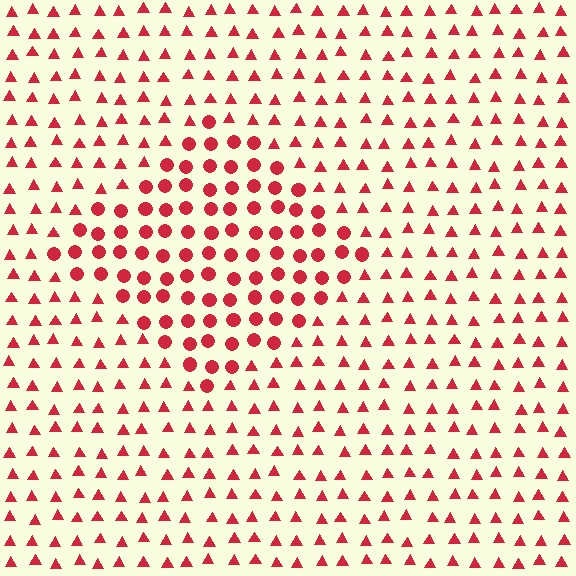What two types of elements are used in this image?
The image uses circles inside the diamond region and triangles outside it.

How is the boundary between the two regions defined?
The boundary is defined by a change in element shape: circles inside vs. triangles outside. All elements share the same color and spacing.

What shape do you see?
I see a diamond.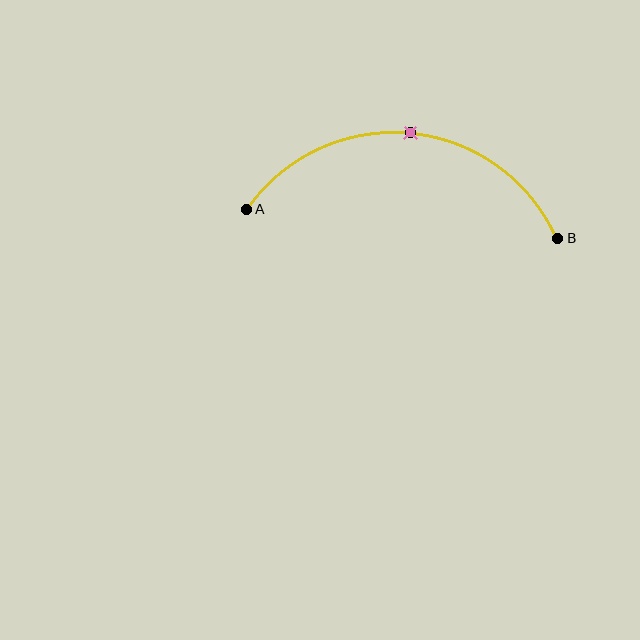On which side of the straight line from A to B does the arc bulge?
The arc bulges above the straight line connecting A and B.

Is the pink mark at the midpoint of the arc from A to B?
Yes. The pink mark lies on the arc at equal arc-length from both A and B — it is the arc midpoint.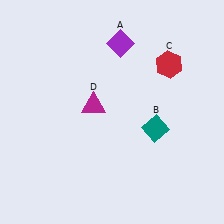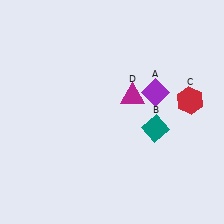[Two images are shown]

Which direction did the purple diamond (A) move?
The purple diamond (A) moved down.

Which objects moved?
The objects that moved are: the purple diamond (A), the red hexagon (C), the magenta triangle (D).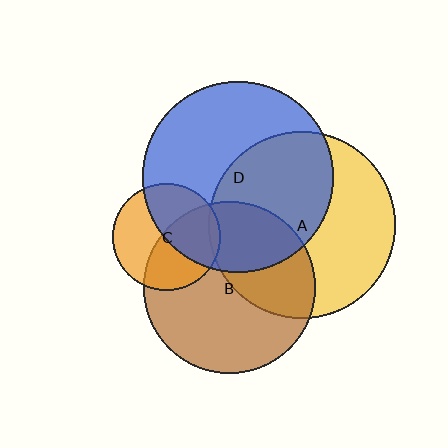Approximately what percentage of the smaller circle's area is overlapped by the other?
Approximately 50%.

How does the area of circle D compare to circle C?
Approximately 3.1 times.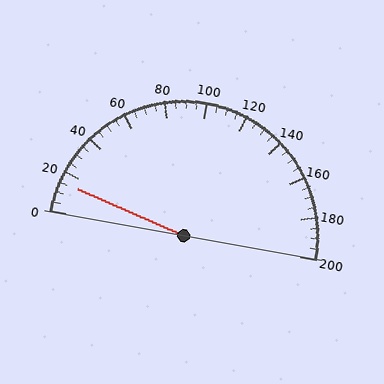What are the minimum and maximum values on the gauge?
The gauge ranges from 0 to 200.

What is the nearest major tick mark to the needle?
The nearest major tick mark is 20.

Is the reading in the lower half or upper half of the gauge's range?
The reading is in the lower half of the range (0 to 200).